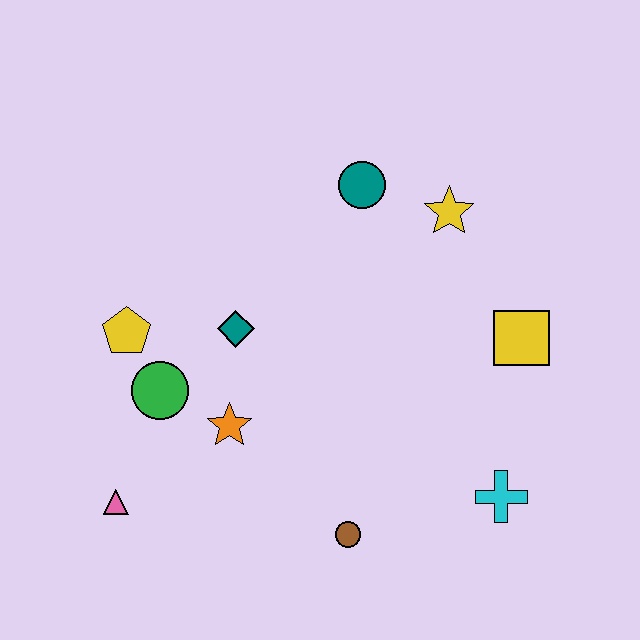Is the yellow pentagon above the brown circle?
Yes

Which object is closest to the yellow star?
The teal circle is closest to the yellow star.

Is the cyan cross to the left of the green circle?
No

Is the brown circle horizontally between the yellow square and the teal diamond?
Yes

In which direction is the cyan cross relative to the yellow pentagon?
The cyan cross is to the right of the yellow pentagon.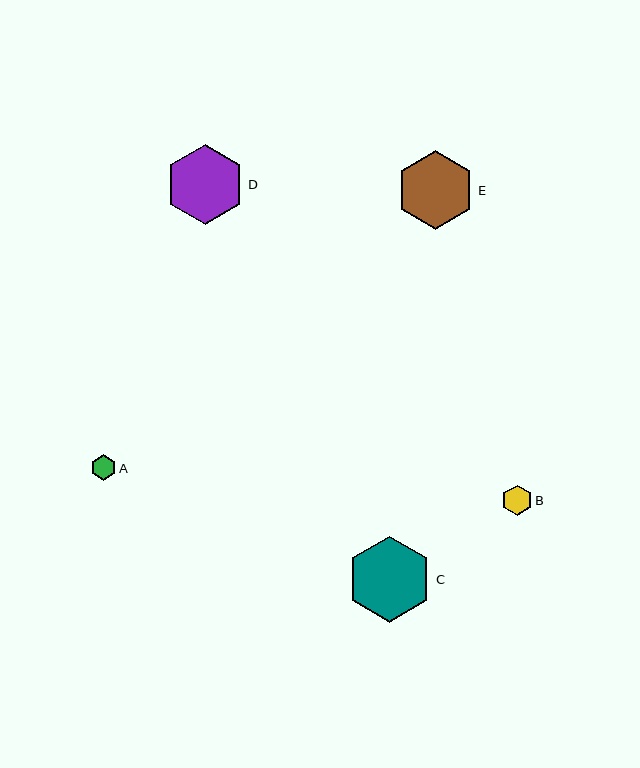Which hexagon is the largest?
Hexagon C is the largest with a size of approximately 86 pixels.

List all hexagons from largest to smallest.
From largest to smallest: C, D, E, B, A.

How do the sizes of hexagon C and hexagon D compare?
Hexagon C and hexagon D are approximately the same size.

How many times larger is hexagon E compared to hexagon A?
Hexagon E is approximately 3.1 times the size of hexagon A.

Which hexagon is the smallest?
Hexagon A is the smallest with a size of approximately 26 pixels.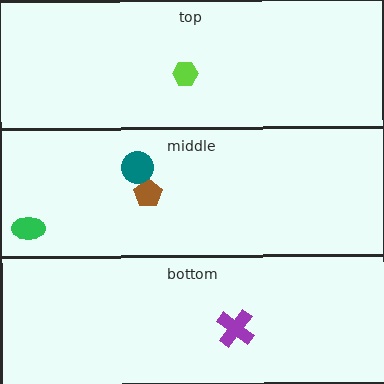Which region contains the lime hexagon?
The top region.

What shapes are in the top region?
The lime hexagon.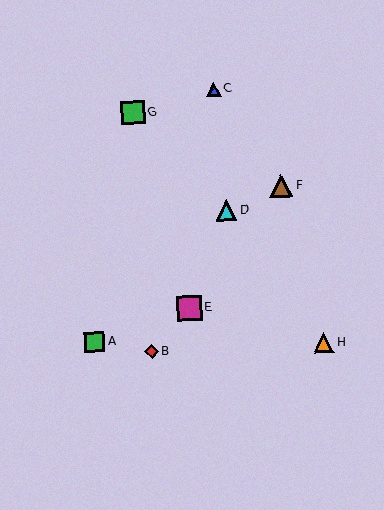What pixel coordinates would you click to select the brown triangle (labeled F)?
Click at (281, 186) to select the brown triangle F.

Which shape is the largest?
The magenta square (labeled E) is the largest.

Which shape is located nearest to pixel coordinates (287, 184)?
The brown triangle (labeled F) at (281, 186) is nearest to that location.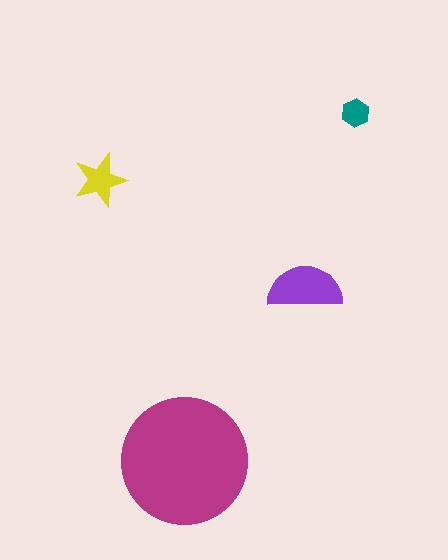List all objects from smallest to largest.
The teal hexagon, the yellow star, the purple semicircle, the magenta circle.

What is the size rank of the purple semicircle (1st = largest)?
2nd.